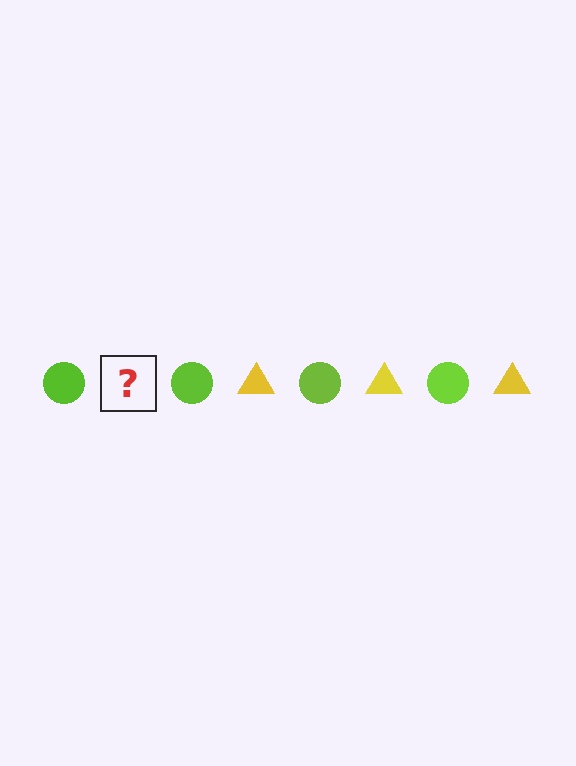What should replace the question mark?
The question mark should be replaced with a yellow triangle.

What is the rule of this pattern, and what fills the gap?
The rule is that the pattern alternates between lime circle and yellow triangle. The gap should be filled with a yellow triangle.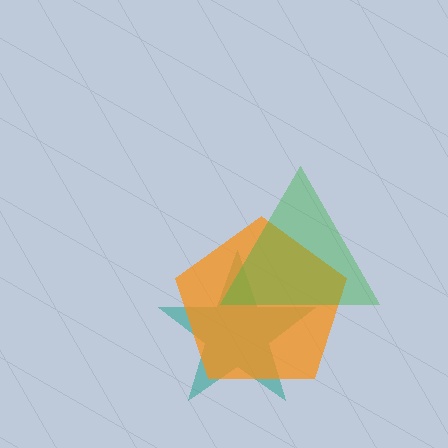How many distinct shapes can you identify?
There are 3 distinct shapes: a teal star, an orange pentagon, a green triangle.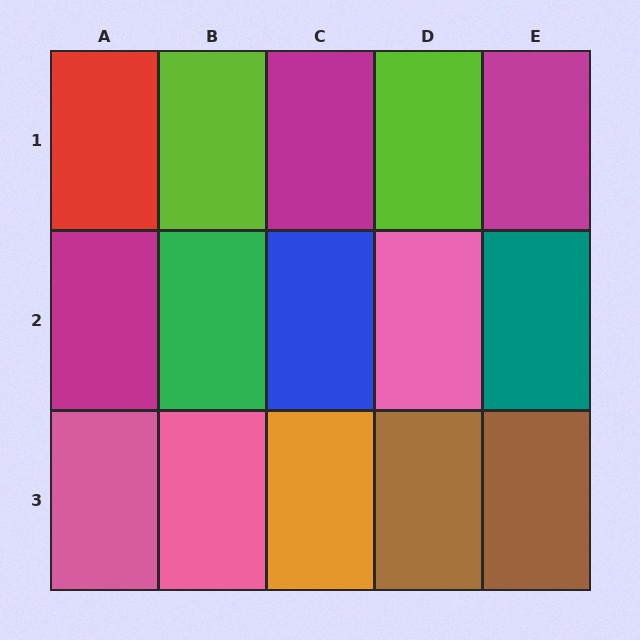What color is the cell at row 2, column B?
Green.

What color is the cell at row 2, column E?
Teal.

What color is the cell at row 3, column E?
Brown.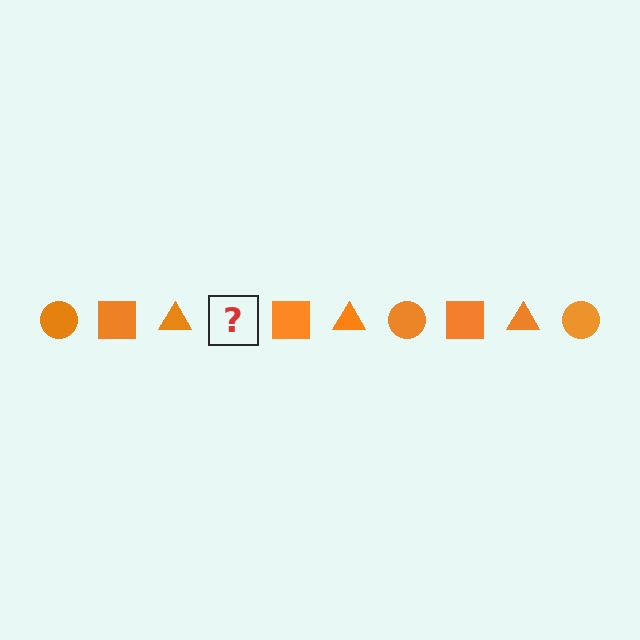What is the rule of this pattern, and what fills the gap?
The rule is that the pattern cycles through circle, square, triangle shapes in orange. The gap should be filled with an orange circle.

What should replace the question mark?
The question mark should be replaced with an orange circle.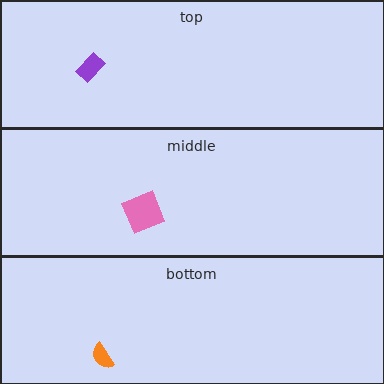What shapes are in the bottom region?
The orange semicircle.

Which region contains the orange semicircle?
The bottom region.